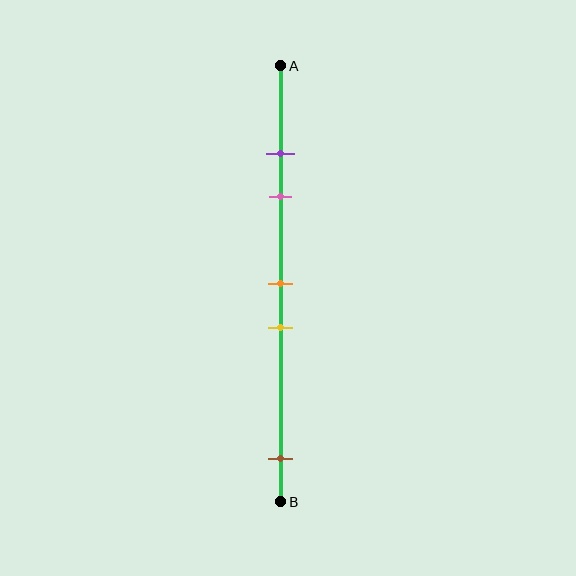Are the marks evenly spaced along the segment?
No, the marks are not evenly spaced.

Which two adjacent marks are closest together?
The purple and pink marks are the closest adjacent pair.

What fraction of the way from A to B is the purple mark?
The purple mark is approximately 20% (0.2) of the way from A to B.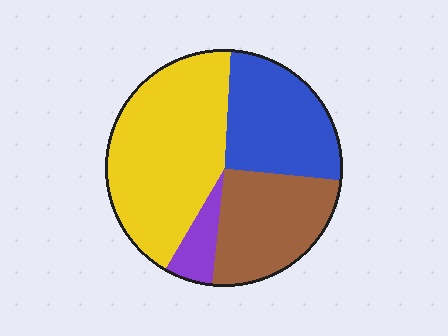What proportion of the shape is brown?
Brown takes up less than a quarter of the shape.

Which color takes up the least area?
Purple, at roughly 5%.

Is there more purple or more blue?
Blue.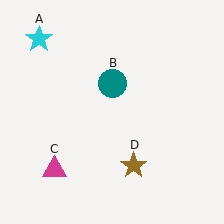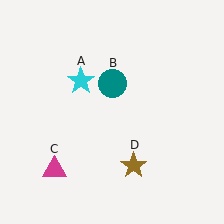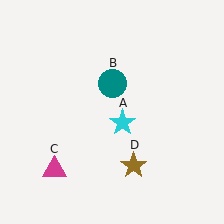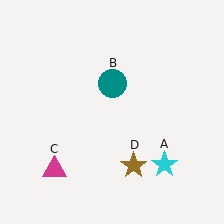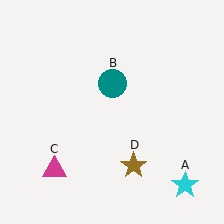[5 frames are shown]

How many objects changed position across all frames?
1 object changed position: cyan star (object A).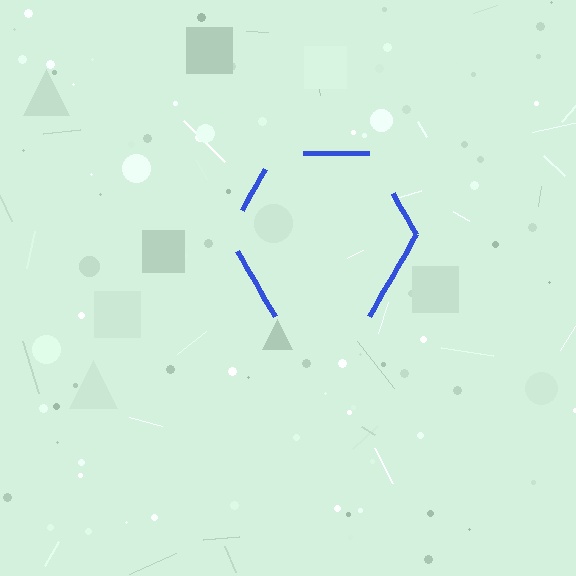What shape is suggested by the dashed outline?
The dashed outline suggests a hexagon.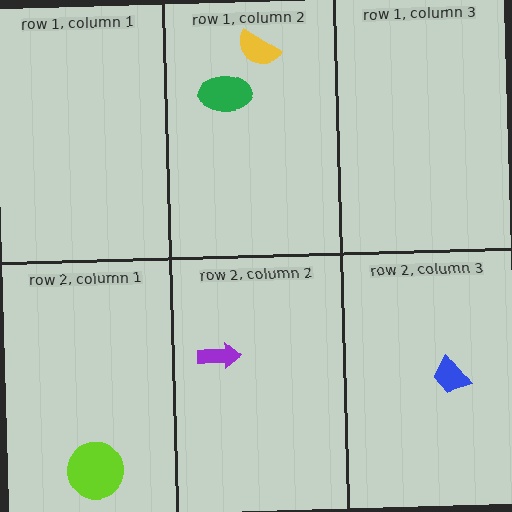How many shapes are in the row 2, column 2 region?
1.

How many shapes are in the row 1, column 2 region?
2.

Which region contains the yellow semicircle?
The row 1, column 2 region.